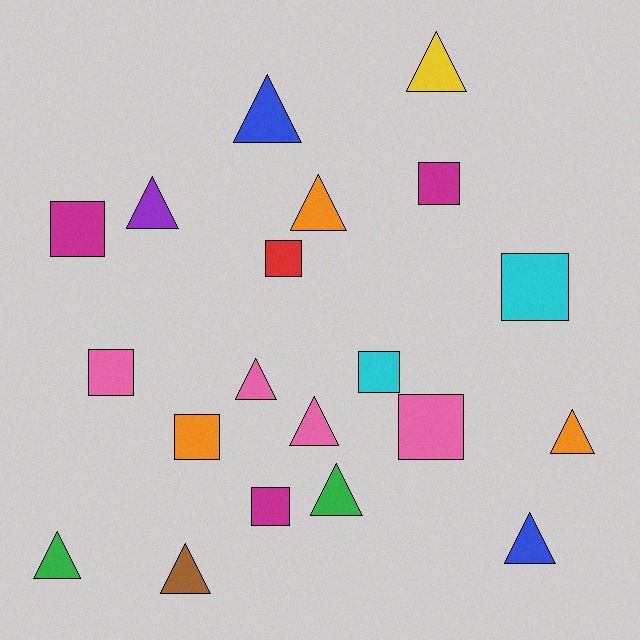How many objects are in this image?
There are 20 objects.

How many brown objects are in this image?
There is 1 brown object.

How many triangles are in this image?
There are 11 triangles.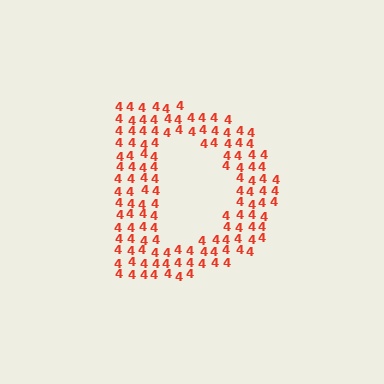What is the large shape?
The large shape is the letter D.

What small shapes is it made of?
It is made of small digit 4's.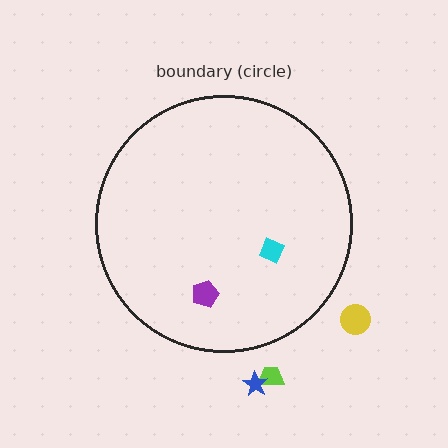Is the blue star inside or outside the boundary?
Outside.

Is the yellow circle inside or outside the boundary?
Outside.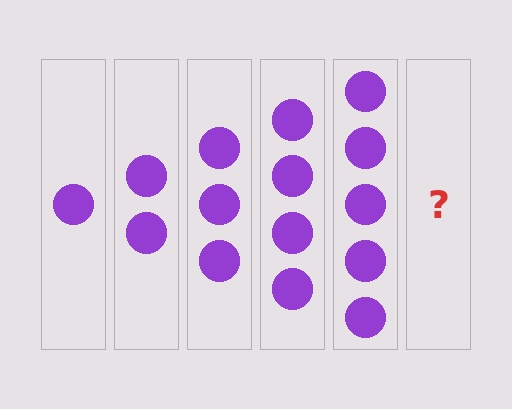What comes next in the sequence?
The next element should be 6 circles.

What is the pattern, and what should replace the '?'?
The pattern is that each step adds one more circle. The '?' should be 6 circles.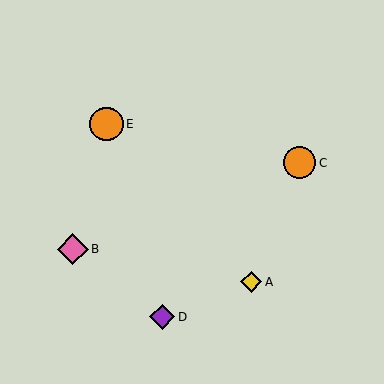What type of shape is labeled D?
Shape D is a purple diamond.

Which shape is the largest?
The orange circle (labeled E) is the largest.